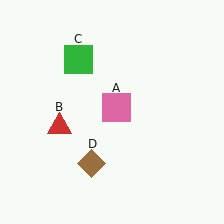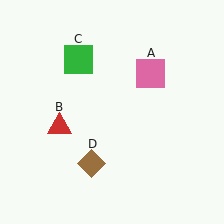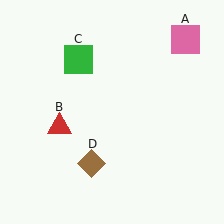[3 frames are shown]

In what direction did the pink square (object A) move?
The pink square (object A) moved up and to the right.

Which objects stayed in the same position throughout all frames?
Red triangle (object B) and green square (object C) and brown diamond (object D) remained stationary.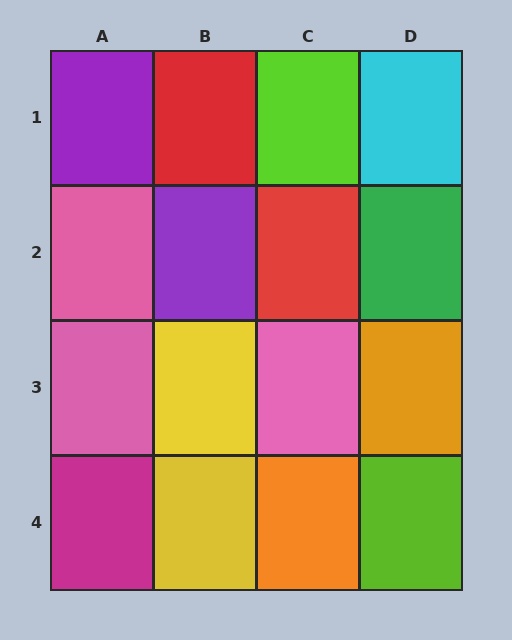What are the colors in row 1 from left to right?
Purple, red, lime, cyan.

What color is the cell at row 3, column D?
Orange.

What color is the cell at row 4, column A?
Magenta.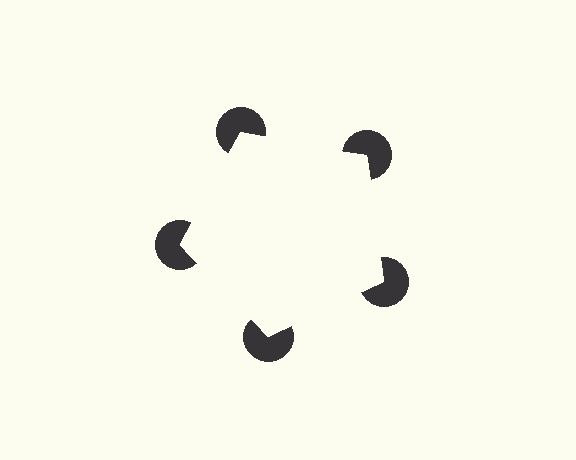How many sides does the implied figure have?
5 sides.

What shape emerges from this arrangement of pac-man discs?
An illusory pentagon — its edges are inferred from the aligned wedge cuts in the pac-man discs, not physically drawn.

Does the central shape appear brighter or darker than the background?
It typically appears slightly brighter than the background, even though no actual brightness change is drawn.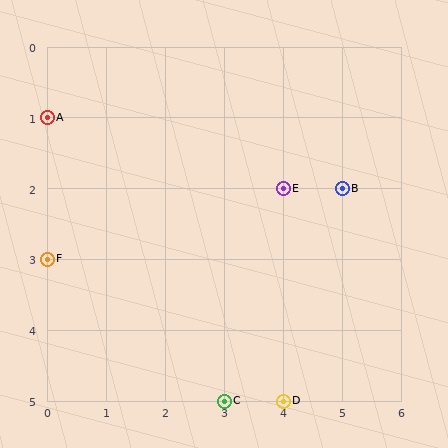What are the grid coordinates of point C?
Point C is at grid coordinates (3, 5).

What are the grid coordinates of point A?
Point A is at grid coordinates (0, 1).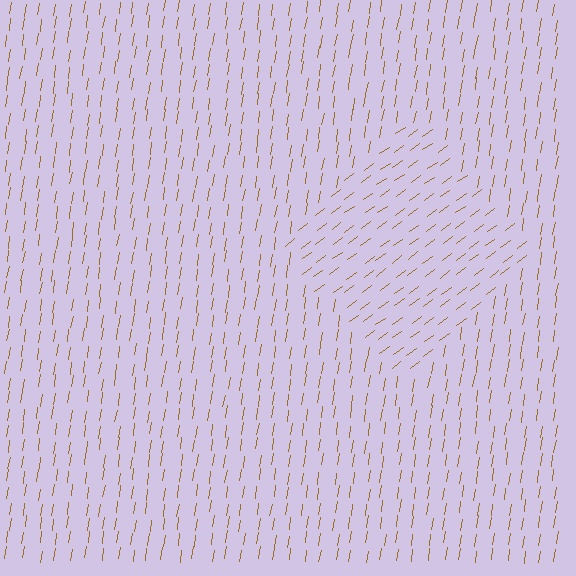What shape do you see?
I see a diamond.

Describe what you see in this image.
The image is filled with small brown line segments. A diamond region in the image has lines oriented differently from the surrounding lines, creating a visible texture boundary.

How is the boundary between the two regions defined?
The boundary is defined purely by a change in line orientation (approximately 45 degrees difference). All lines are the same color and thickness.